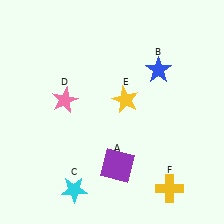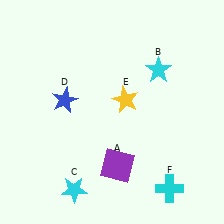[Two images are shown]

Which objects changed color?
B changed from blue to cyan. D changed from pink to blue. F changed from yellow to cyan.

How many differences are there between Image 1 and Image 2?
There are 3 differences between the two images.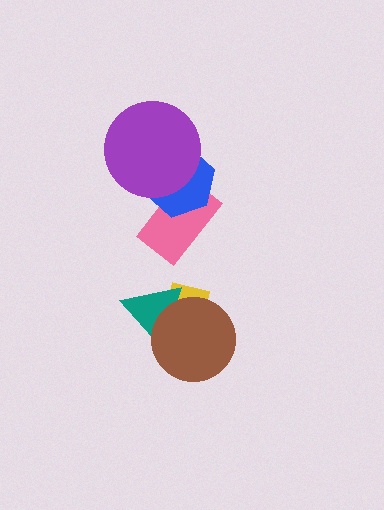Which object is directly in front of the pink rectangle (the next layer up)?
The blue hexagon is directly in front of the pink rectangle.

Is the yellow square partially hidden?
Yes, it is partially covered by another shape.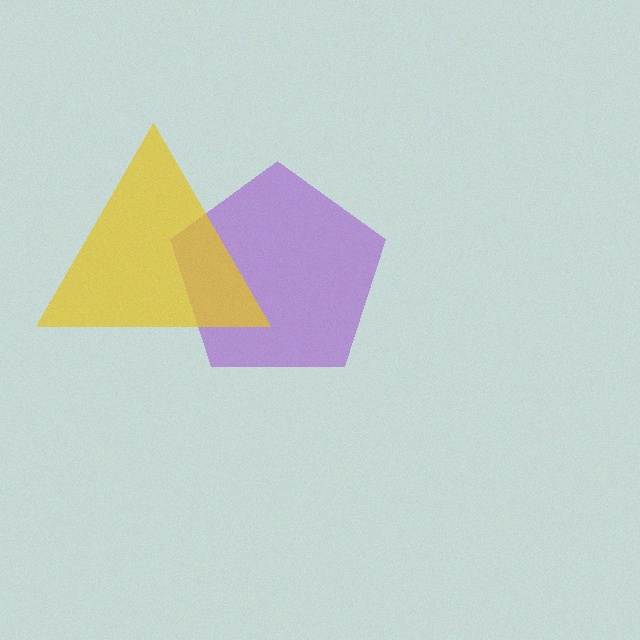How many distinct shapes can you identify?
There are 2 distinct shapes: a purple pentagon, a yellow triangle.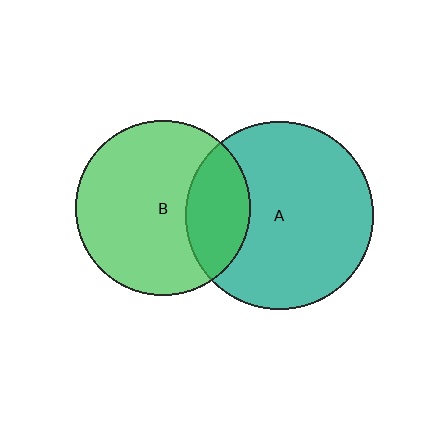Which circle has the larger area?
Circle A (teal).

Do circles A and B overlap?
Yes.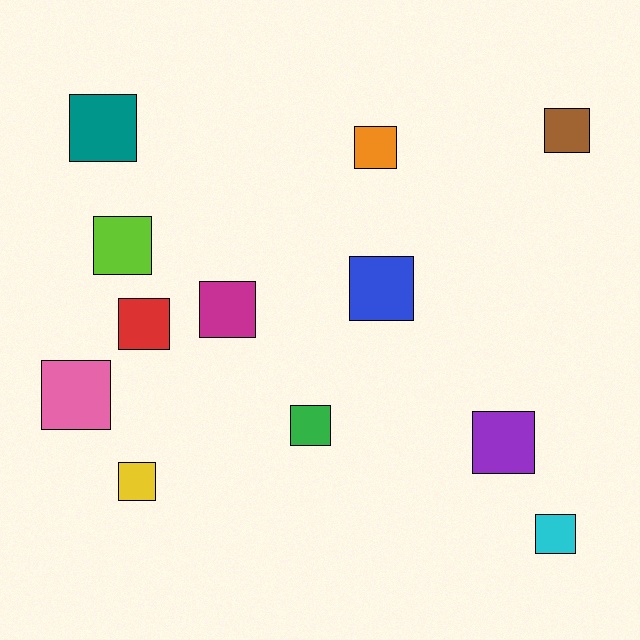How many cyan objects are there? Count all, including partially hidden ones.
There is 1 cyan object.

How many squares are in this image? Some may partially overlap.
There are 12 squares.